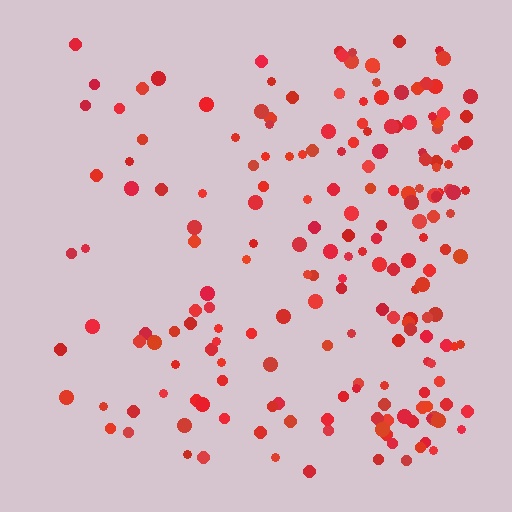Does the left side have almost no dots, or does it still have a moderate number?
Still a moderate number, just noticeably fewer than the right.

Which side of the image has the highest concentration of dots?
The right.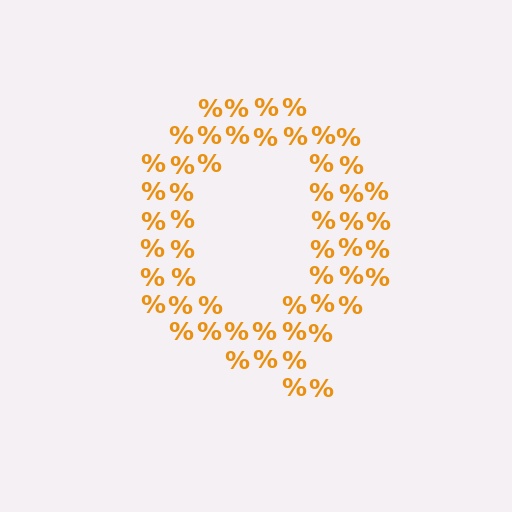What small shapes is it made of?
It is made of small percent signs.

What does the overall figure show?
The overall figure shows the letter Q.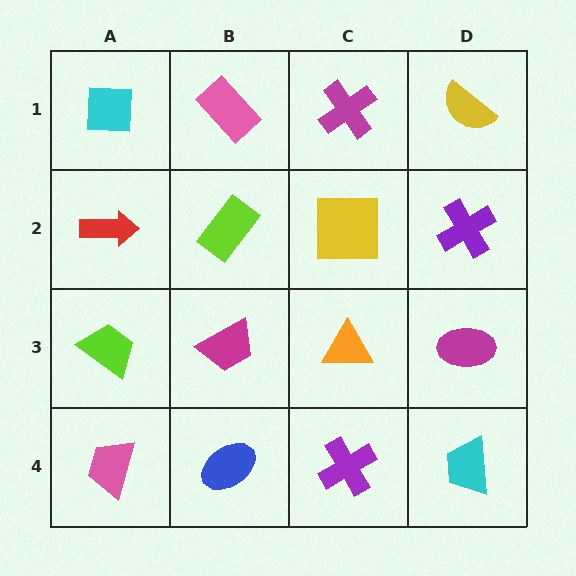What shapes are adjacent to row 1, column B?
A lime rectangle (row 2, column B), a cyan square (row 1, column A), a magenta cross (row 1, column C).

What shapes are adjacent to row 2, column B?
A pink rectangle (row 1, column B), a magenta trapezoid (row 3, column B), a red arrow (row 2, column A), a yellow square (row 2, column C).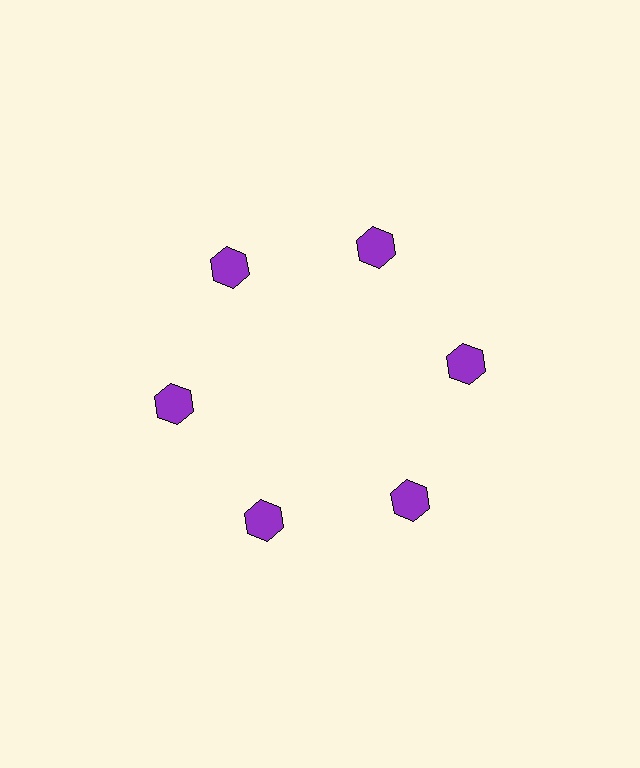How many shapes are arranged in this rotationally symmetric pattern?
There are 6 shapes, arranged in 6 groups of 1.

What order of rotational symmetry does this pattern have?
This pattern has 6-fold rotational symmetry.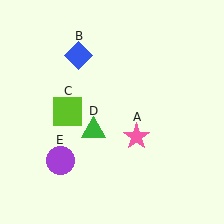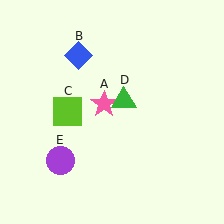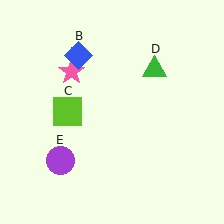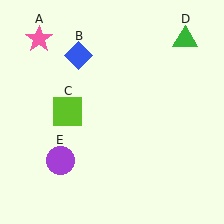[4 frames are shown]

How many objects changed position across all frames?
2 objects changed position: pink star (object A), green triangle (object D).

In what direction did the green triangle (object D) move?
The green triangle (object D) moved up and to the right.